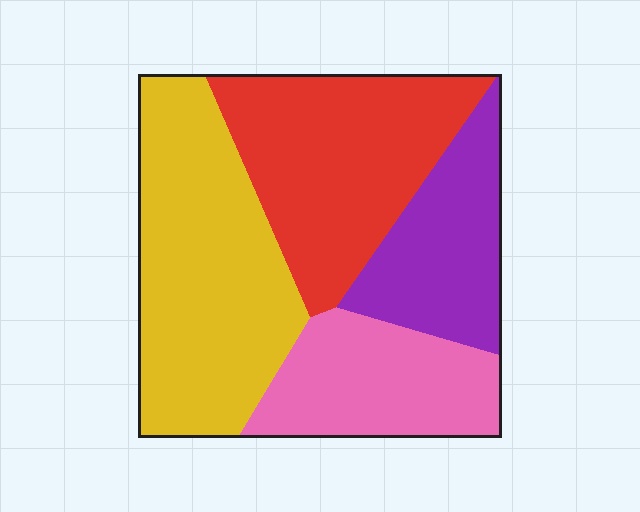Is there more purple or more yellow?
Yellow.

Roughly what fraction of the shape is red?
Red takes up about one quarter (1/4) of the shape.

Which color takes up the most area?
Yellow, at roughly 35%.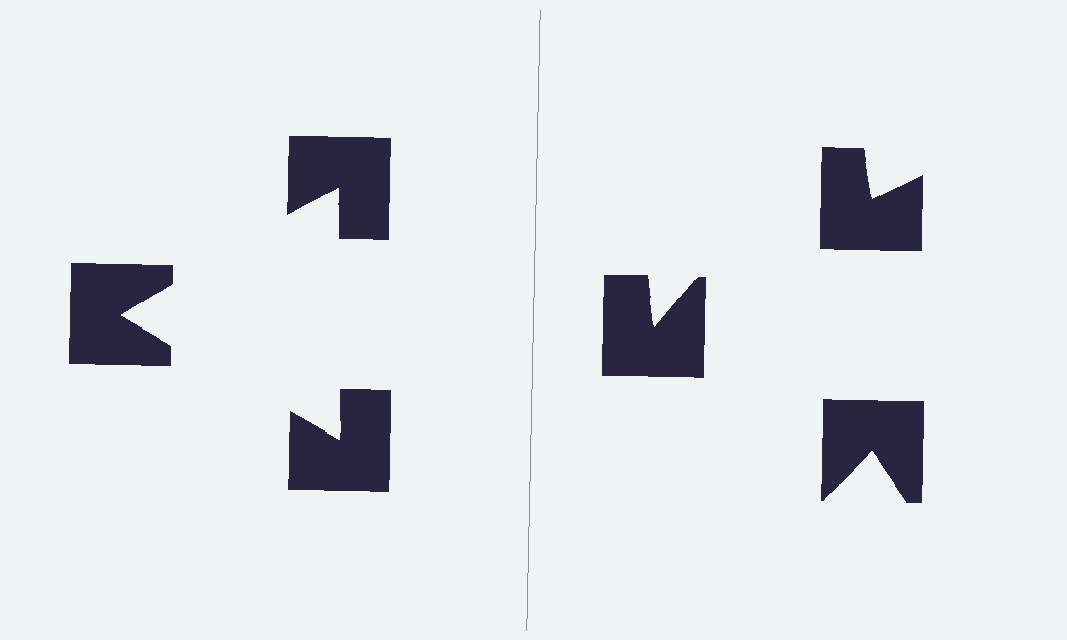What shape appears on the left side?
An illusory triangle.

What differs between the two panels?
The notched squares are positioned identically on both sides; only the wedge orientations differ. On the left they align to a triangle; on the right they are misaligned.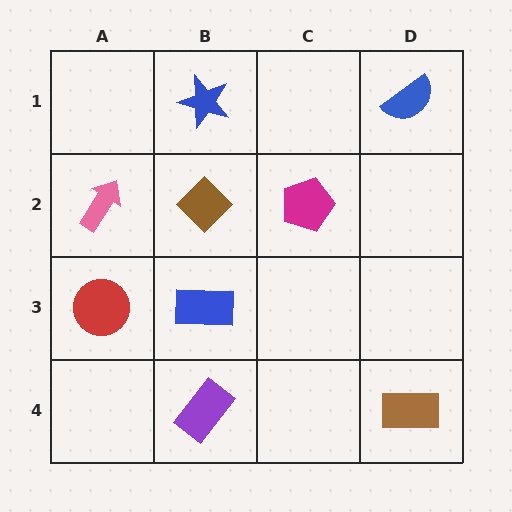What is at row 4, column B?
A purple rectangle.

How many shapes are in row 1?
2 shapes.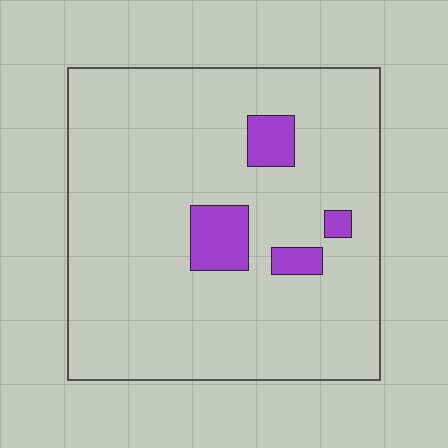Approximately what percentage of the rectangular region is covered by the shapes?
Approximately 10%.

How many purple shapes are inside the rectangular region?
4.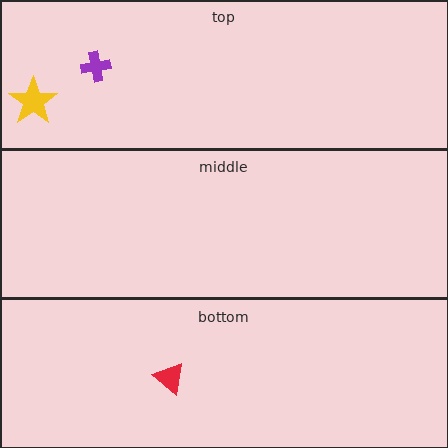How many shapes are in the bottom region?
1.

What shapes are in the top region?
The purple cross, the yellow star.